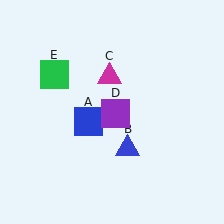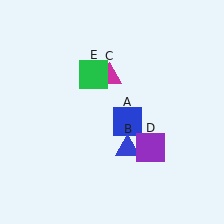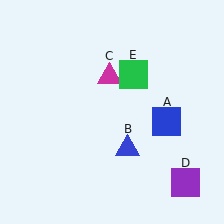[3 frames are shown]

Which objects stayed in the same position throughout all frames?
Blue triangle (object B) and magenta triangle (object C) remained stationary.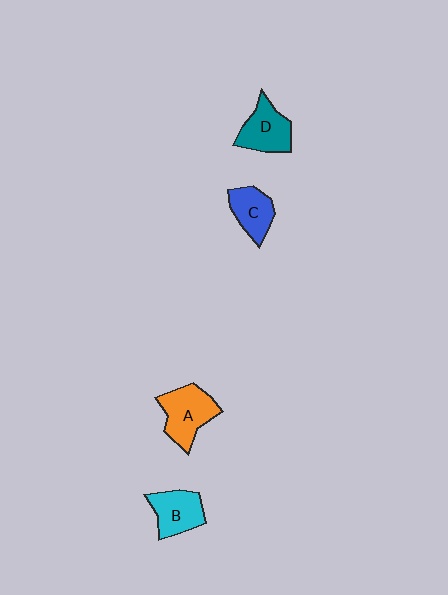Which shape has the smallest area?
Shape C (blue).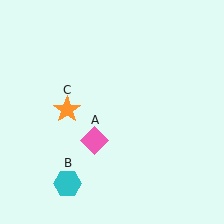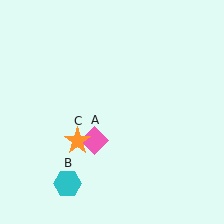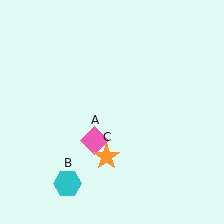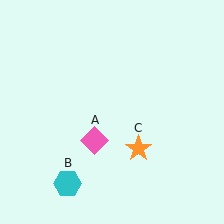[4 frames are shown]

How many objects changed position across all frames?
1 object changed position: orange star (object C).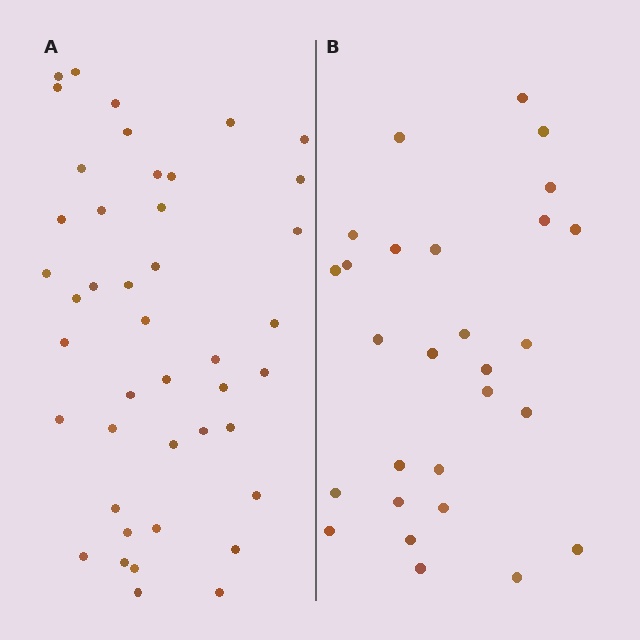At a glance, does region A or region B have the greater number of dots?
Region A (the left region) has more dots.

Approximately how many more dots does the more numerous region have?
Region A has approximately 15 more dots than region B.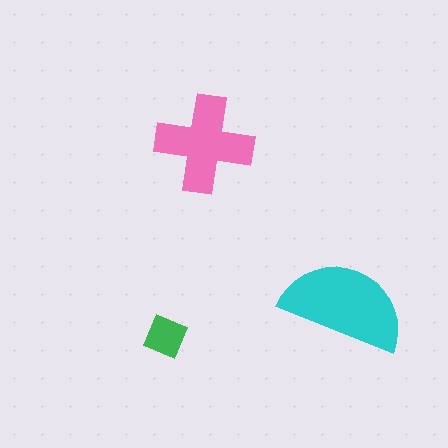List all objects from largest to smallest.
The cyan semicircle, the pink cross, the green diamond.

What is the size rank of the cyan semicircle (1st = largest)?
1st.